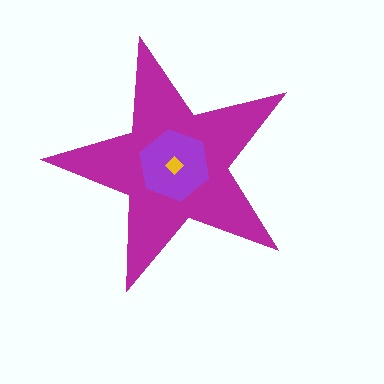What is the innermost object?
The yellow diamond.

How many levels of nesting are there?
3.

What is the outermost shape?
The magenta star.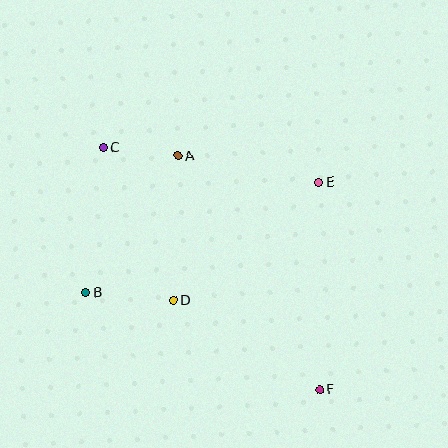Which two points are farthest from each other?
Points C and F are farthest from each other.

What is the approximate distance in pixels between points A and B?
The distance between A and B is approximately 165 pixels.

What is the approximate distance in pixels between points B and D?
The distance between B and D is approximately 87 pixels.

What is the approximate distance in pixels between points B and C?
The distance between B and C is approximately 146 pixels.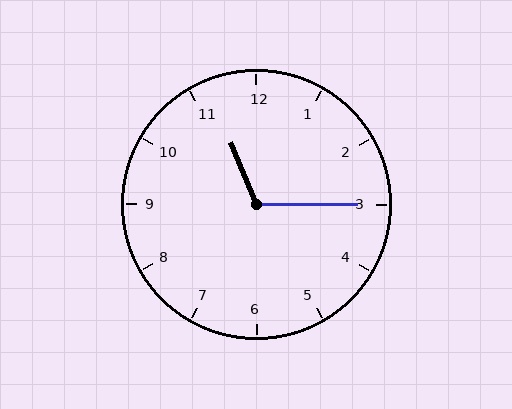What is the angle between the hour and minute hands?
Approximately 112 degrees.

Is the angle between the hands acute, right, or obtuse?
It is obtuse.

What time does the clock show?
11:15.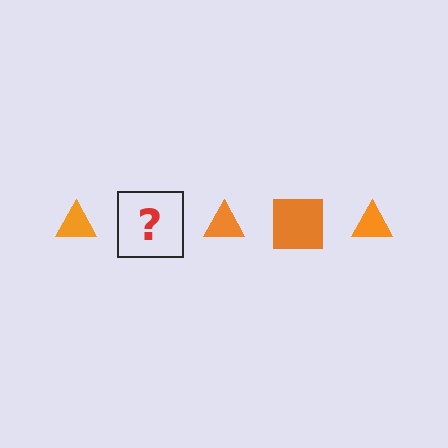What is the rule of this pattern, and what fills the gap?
The rule is that the pattern cycles through triangle, square shapes in orange. The gap should be filled with an orange square.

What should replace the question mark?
The question mark should be replaced with an orange square.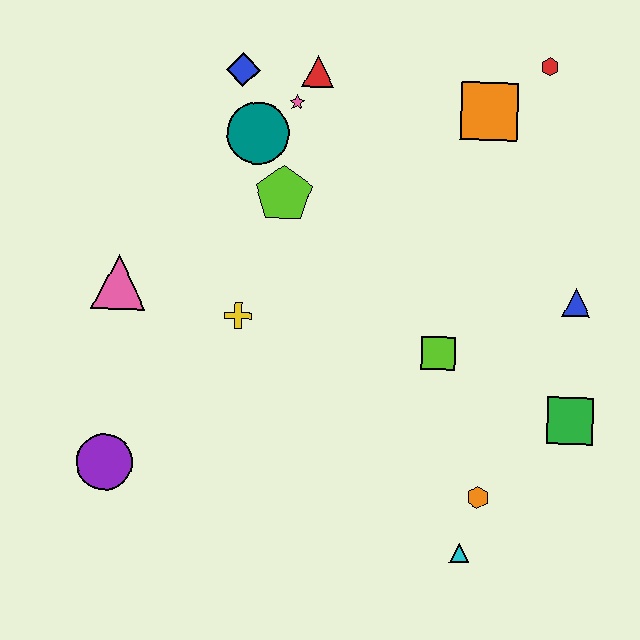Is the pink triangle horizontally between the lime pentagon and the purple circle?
Yes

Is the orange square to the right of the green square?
No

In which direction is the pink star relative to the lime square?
The pink star is above the lime square.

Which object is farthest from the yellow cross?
The red hexagon is farthest from the yellow cross.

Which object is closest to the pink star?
The red triangle is closest to the pink star.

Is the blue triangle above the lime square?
Yes